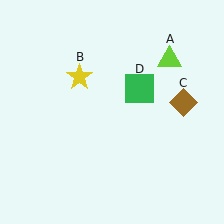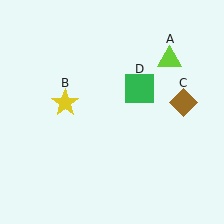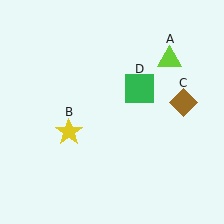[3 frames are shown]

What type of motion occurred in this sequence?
The yellow star (object B) rotated counterclockwise around the center of the scene.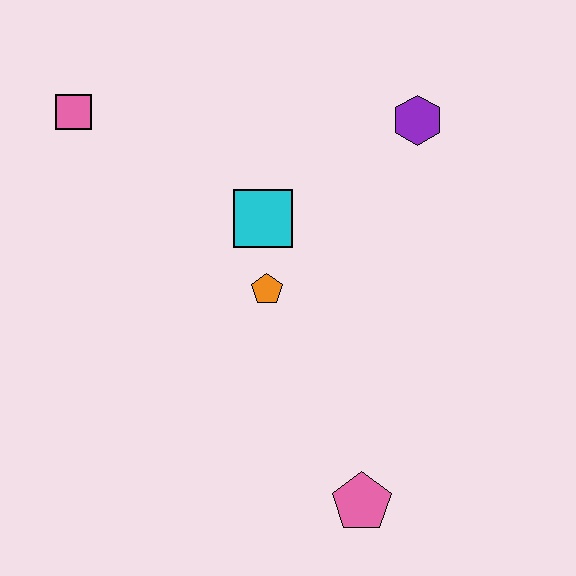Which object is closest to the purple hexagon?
The cyan square is closest to the purple hexagon.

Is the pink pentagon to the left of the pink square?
No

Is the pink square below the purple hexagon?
No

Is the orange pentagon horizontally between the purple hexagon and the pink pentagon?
No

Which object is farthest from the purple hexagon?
The pink pentagon is farthest from the purple hexagon.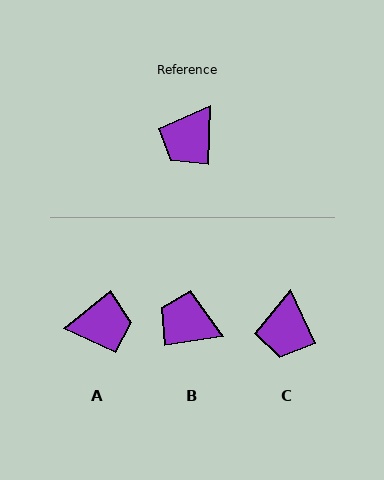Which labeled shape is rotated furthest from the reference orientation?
A, about 131 degrees away.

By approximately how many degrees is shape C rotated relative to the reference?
Approximately 27 degrees counter-clockwise.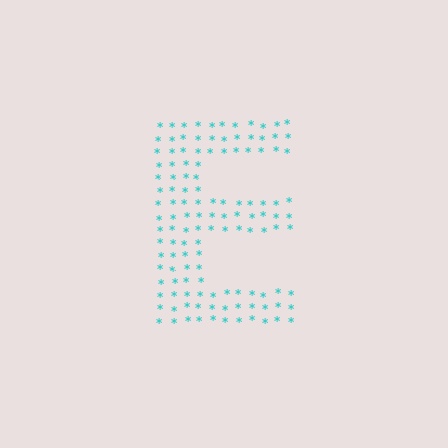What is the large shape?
The large shape is the letter E.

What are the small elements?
The small elements are asterisks.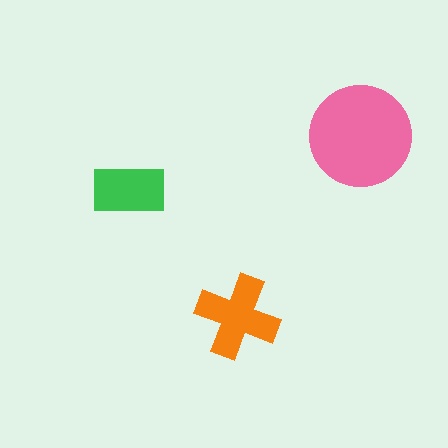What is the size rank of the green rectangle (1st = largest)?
3rd.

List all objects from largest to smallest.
The pink circle, the orange cross, the green rectangle.